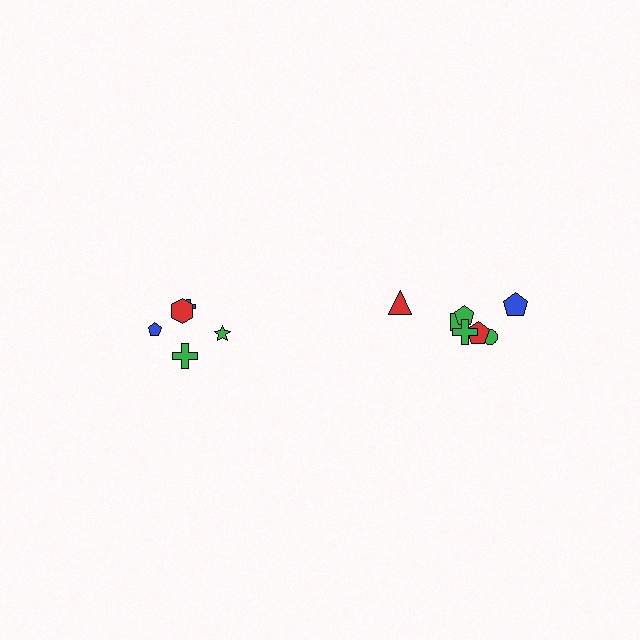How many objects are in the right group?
There are 8 objects.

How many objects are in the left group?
There are 5 objects.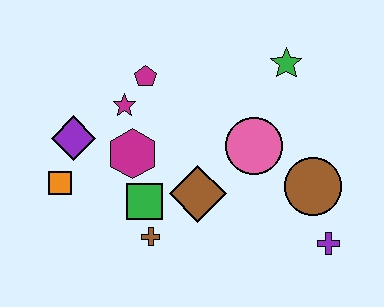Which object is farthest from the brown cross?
The green star is farthest from the brown cross.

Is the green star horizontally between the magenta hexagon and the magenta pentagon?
No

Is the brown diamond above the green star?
No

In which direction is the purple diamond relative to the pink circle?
The purple diamond is to the left of the pink circle.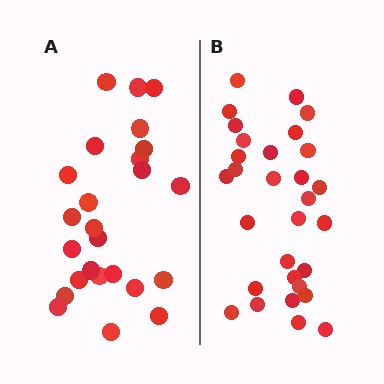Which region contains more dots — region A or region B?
Region B (the right region) has more dots.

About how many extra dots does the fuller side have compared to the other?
Region B has about 5 more dots than region A.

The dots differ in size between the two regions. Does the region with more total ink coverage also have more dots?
No. Region A has more total ink coverage because its dots are larger, but region B actually contains more individual dots. Total area can be misleading — the number of items is what matters here.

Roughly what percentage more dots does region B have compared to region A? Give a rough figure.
About 20% more.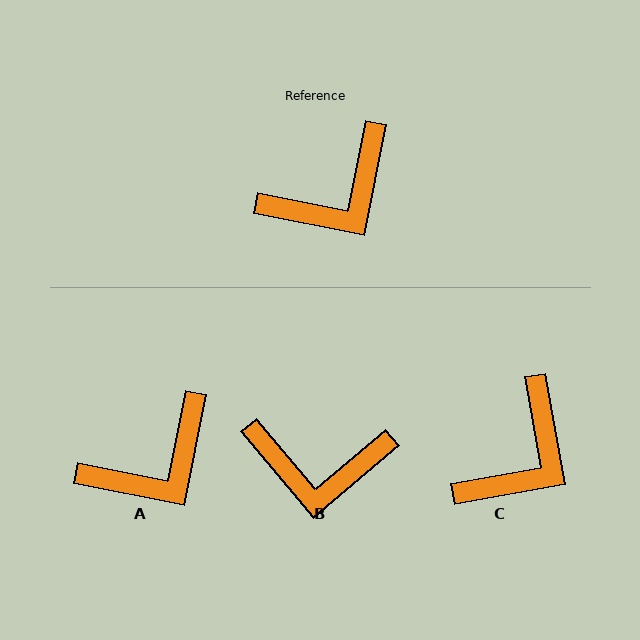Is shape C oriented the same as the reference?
No, it is off by about 22 degrees.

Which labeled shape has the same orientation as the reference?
A.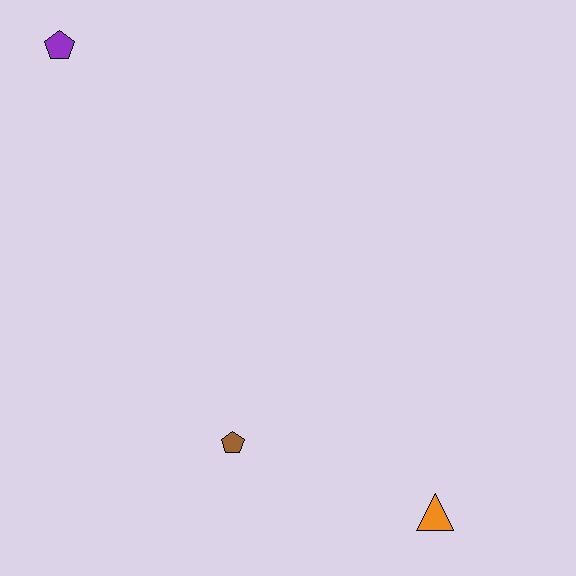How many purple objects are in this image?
There is 1 purple object.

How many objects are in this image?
There are 3 objects.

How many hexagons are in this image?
There are no hexagons.